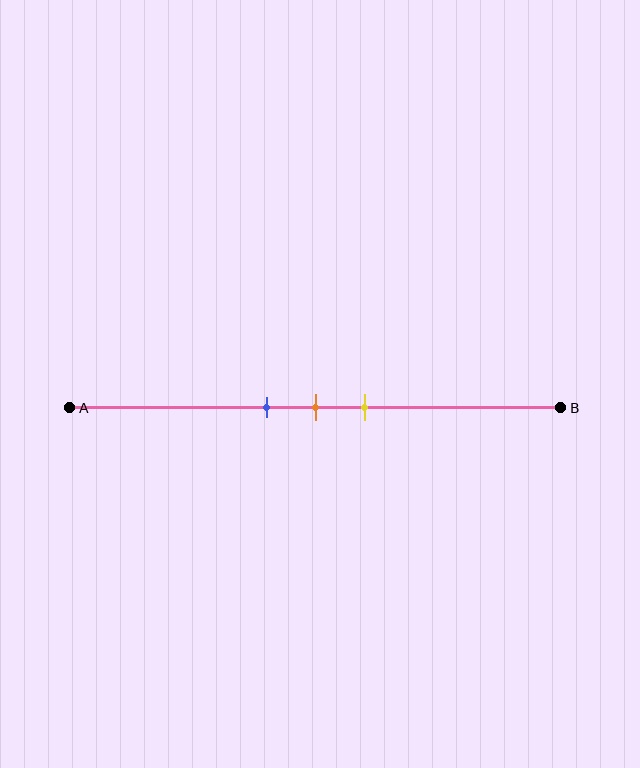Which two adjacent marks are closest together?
The blue and orange marks are the closest adjacent pair.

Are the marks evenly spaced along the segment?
Yes, the marks are approximately evenly spaced.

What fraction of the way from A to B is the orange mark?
The orange mark is approximately 50% (0.5) of the way from A to B.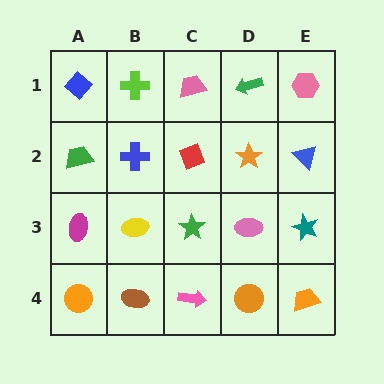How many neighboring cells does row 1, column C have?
3.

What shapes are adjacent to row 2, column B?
A lime cross (row 1, column B), a yellow ellipse (row 3, column B), a green trapezoid (row 2, column A), a red diamond (row 2, column C).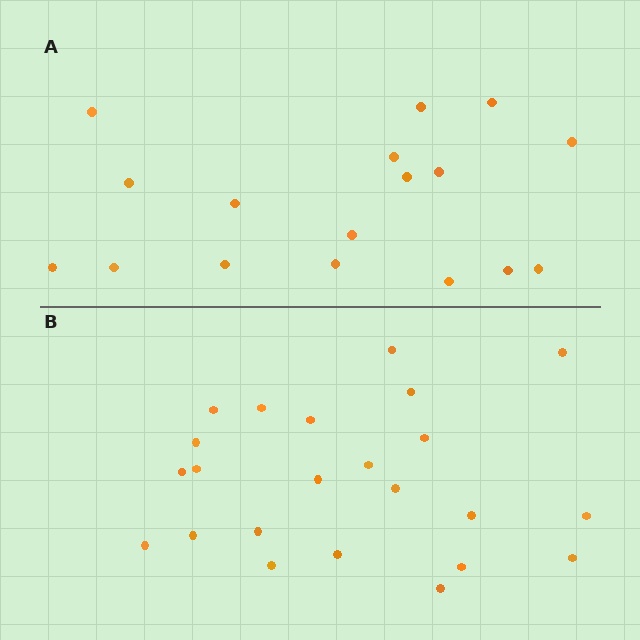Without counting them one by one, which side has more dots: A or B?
Region B (the bottom region) has more dots.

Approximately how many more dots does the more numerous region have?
Region B has about 6 more dots than region A.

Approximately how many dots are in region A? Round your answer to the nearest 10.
About 20 dots. (The exact count is 17, which rounds to 20.)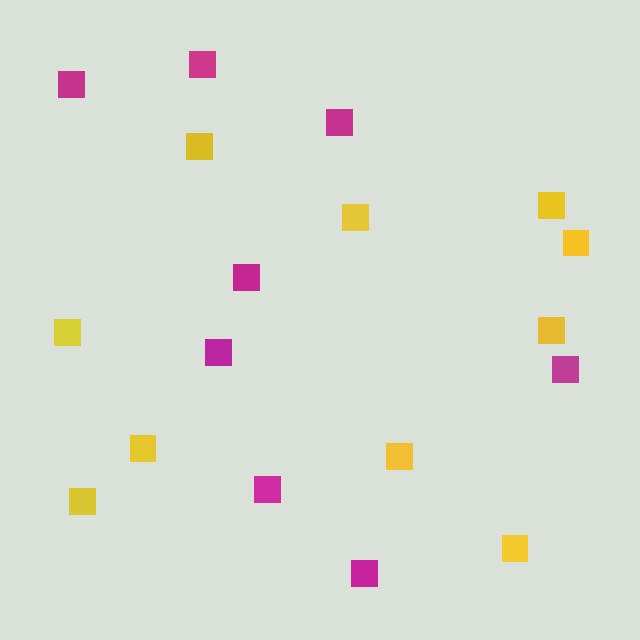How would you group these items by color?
There are 2 groups: one group of yellow squares (10) and one group of magenta squares (8).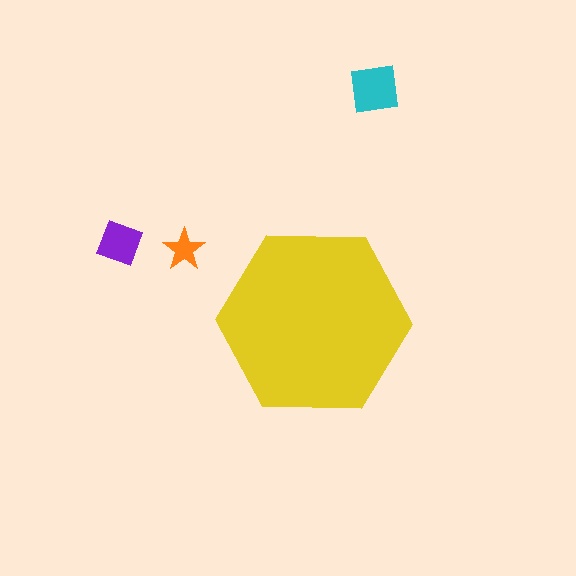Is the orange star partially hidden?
No, the orange star is fully visible.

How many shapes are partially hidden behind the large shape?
0 shapes are partially hidden.